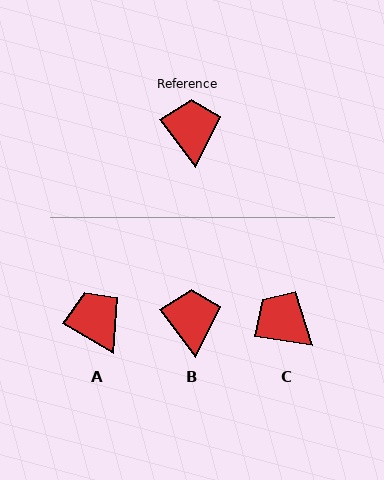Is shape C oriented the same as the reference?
No, it is off by about 44 degrees.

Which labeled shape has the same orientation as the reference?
B.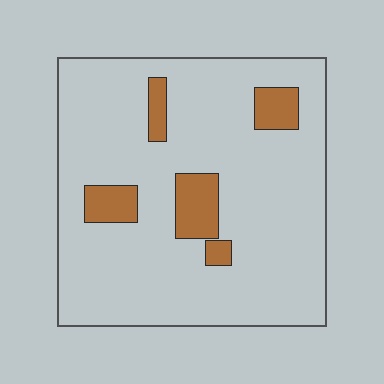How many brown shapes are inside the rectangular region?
5.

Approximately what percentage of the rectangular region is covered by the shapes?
Approximately 10%.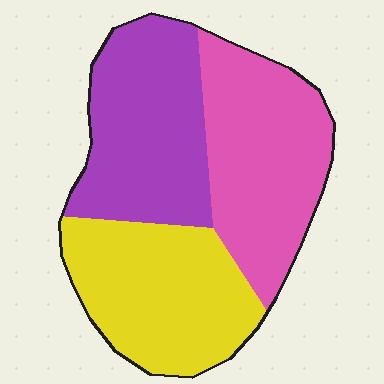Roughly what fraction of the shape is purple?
Purple covers about 35% of the shape.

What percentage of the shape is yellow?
Yellow covers roughly 35% of the shape.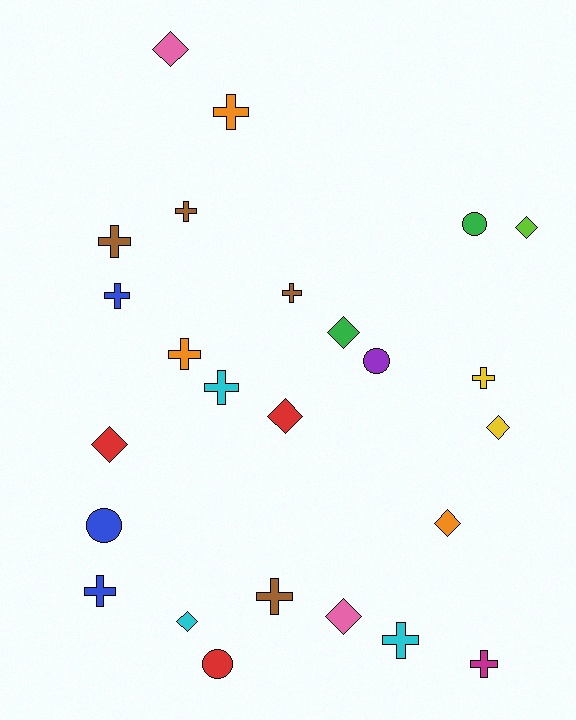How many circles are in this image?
There are 4 circles.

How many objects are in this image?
There are 25 objects.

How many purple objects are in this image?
There is 1 purple object.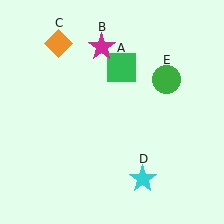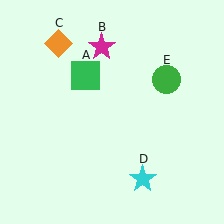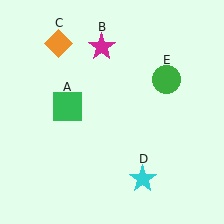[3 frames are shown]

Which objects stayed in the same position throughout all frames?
Magenta star (object B) and orange diamond (object C) and cyan star (object D) and green circle (object E) remained stationary.